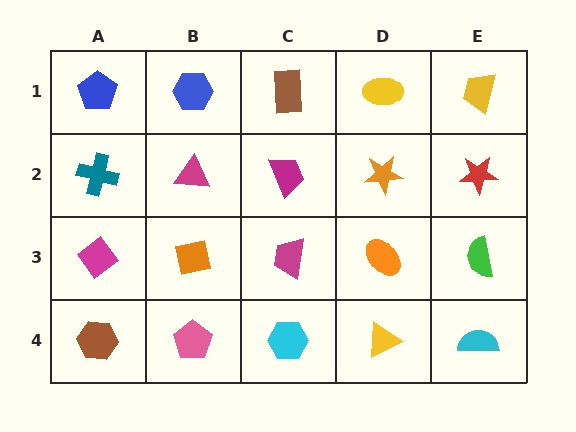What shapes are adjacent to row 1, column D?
An orange star (row 2, column D), a brown rectangle (row 1, column C), a yellow trapezoid (row 1, column E).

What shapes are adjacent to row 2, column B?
A blue hexagon (row 1, column B), an orange square (row 3, column B), a teal cross (row 2, column A), a magenta trapezoid (row 2, column C).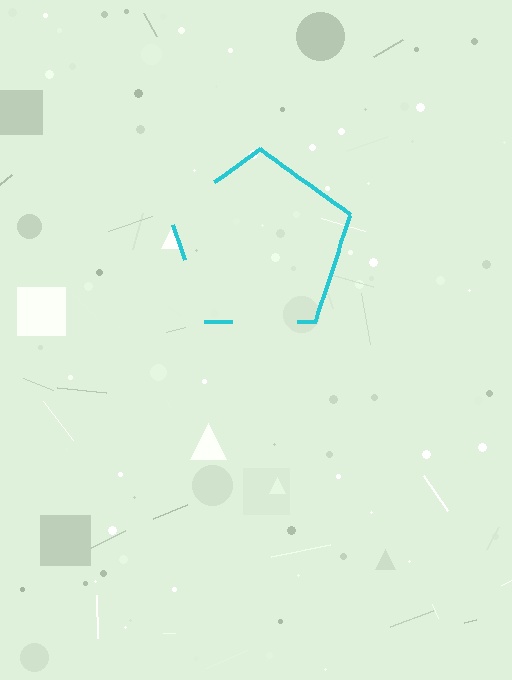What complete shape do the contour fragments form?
The contour fragments form a pentagon.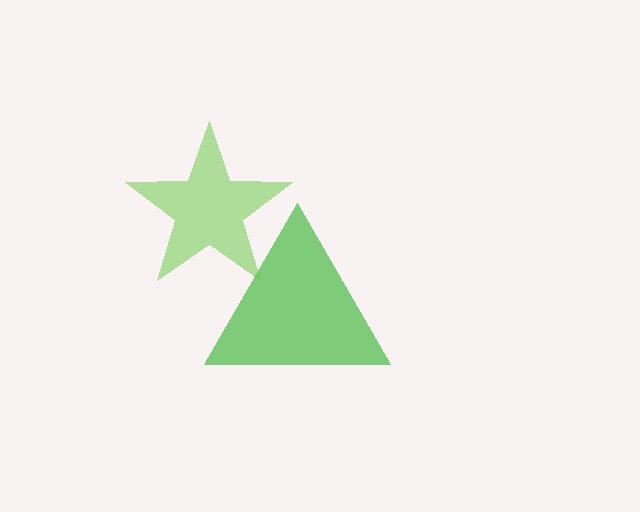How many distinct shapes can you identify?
There are 2 distinct shapes: a green triangle, a lime star.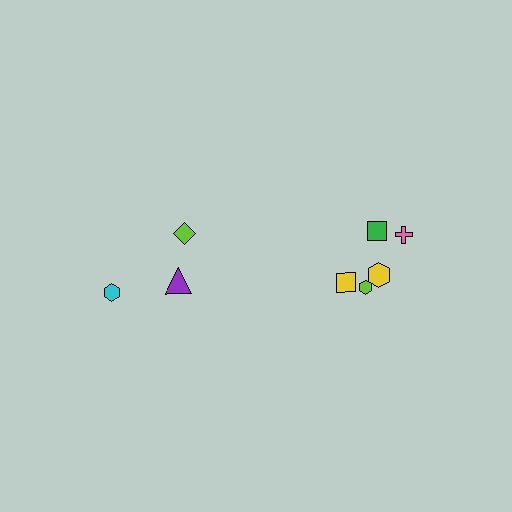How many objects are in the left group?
There are 3 objects.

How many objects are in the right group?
There are 5 objects.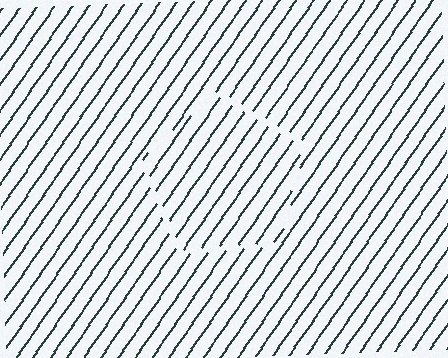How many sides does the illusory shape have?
5 sides — the line-ends trace a pentagon.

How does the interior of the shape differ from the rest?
The interior of the shape contains the same grating, shifted by half a period — the contour is defined by the phase discontinuity where line-ends from the inner and outer gratings abut.